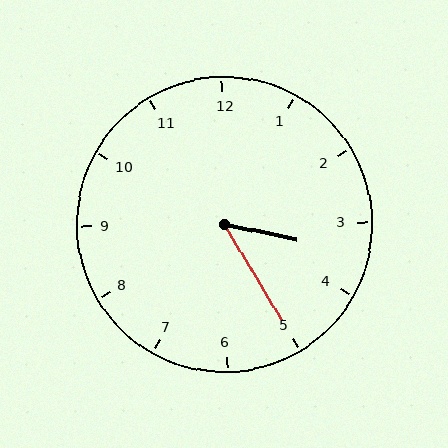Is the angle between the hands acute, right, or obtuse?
It is acute.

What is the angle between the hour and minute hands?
Approximately 48 degrees.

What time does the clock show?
3:25.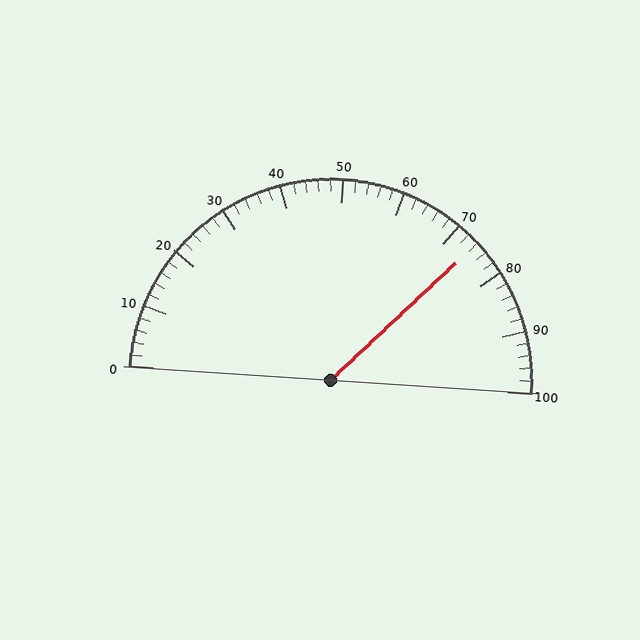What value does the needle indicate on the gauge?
The needle indicates approximately 74.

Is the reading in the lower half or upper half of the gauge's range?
The reading is in the upper half of the range (0 to 100).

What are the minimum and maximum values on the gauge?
The gauge ranges from 0 to 100.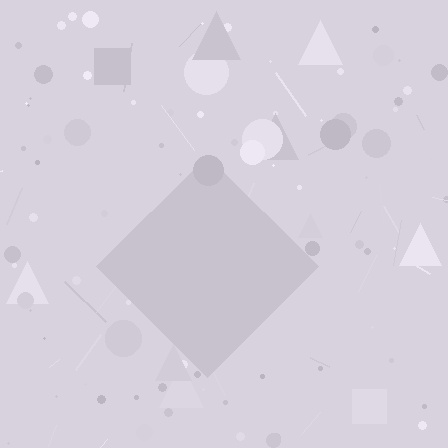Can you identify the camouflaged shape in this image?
The camouflaged shape is a diamond.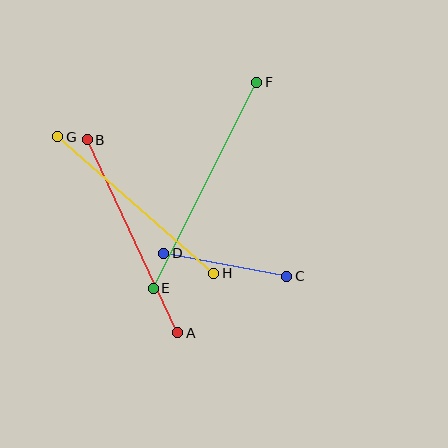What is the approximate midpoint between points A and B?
The midpoint is at approximately (133, 236) pixels.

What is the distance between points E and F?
The distance is approximately 231 pixels.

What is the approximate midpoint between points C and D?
The midpoint is at approximately (225, 265) pixels.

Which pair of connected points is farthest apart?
Points E and F are farthest apart.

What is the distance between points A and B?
The distance is approximately 213 pixels.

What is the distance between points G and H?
The distance is approximately 207 pixels.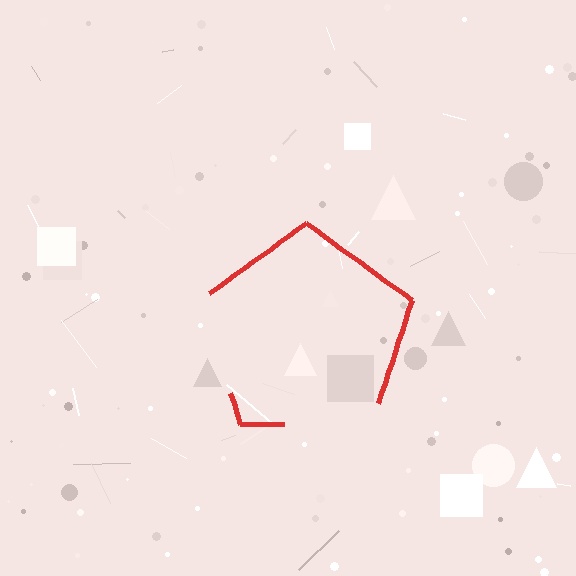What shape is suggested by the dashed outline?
The dashed outline suggests a pentagon.